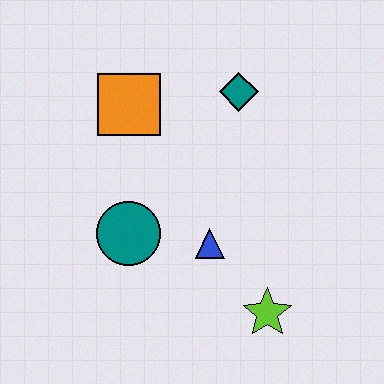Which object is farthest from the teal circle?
The teal diamond is farthest from the teal circle.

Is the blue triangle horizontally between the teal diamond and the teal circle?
Yes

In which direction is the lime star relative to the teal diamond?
The lime star is below the teal diamond.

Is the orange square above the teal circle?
Yes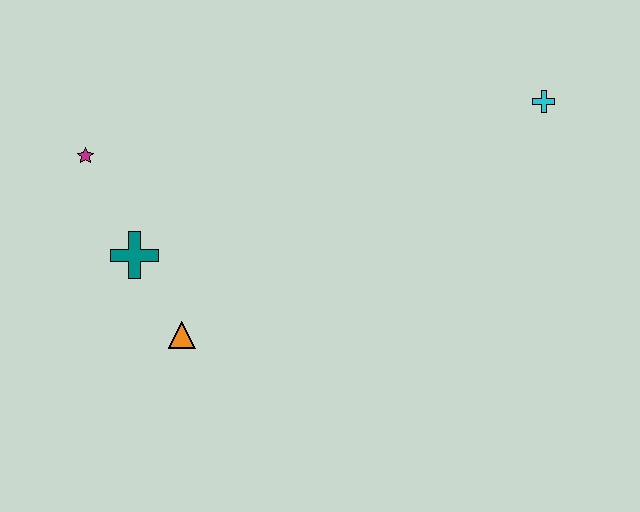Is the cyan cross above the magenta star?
Yes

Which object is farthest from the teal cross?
The cyan cross is farthest from the teal cross.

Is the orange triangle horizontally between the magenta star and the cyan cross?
Yes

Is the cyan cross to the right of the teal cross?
Yes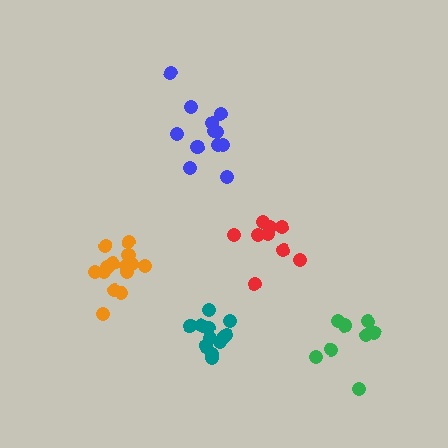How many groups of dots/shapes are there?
There are 5 groups.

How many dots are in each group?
Group 1: 12 dots, Group 2: 12 dots, Group 3: 9 dots, Group 4: 14 dots, Group 5: 9 dots (56 total).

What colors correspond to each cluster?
The clusters are colored: blue, teal, red, orange, green.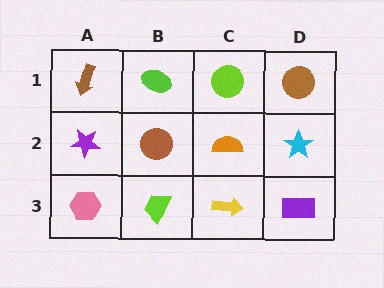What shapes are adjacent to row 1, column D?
A cyan star (row 2, column D), a lime circle (row 1, column C).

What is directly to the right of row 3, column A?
A lime trapezoid.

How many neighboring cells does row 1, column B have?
3.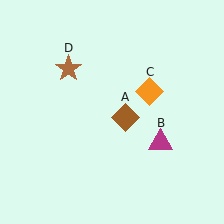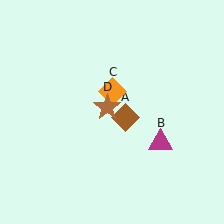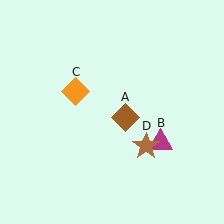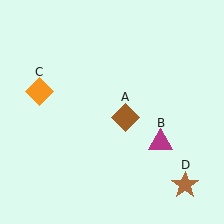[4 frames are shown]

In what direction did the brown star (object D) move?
The brown star (object D) moved down and to the right.